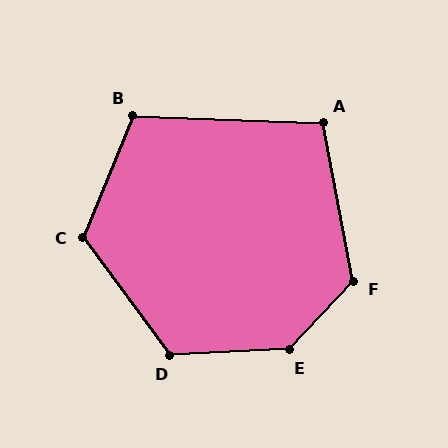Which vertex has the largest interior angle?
E, at approximately 136 degrees.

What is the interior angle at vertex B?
Approximately 110 degrees (obtuse).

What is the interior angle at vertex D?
Approximately 124 degrees (obtuse).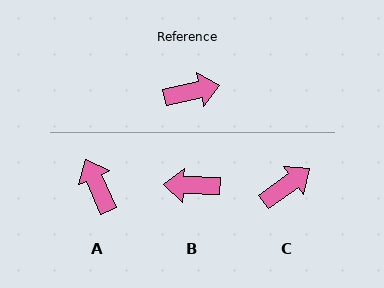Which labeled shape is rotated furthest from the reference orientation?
B, about 166 degrees away.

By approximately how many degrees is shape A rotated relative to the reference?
Approximately 102 degrees counter-clockwise.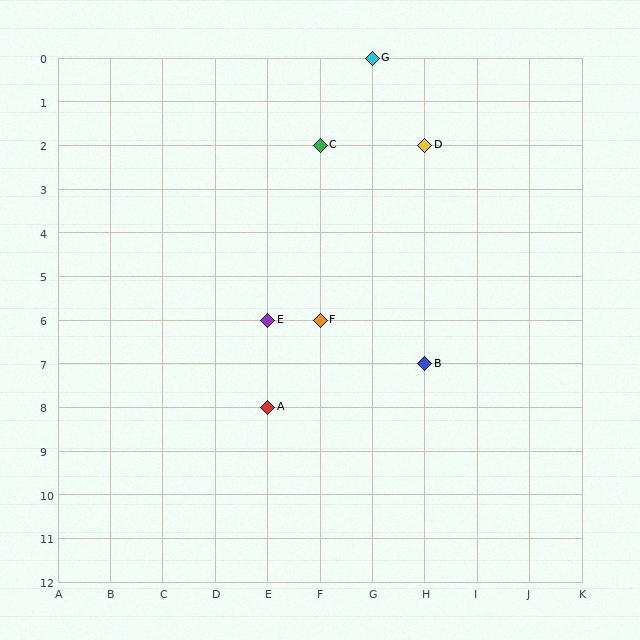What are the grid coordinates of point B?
Point B is at grid coordinates (H, 7).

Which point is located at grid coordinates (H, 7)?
Point B is at (H, 7).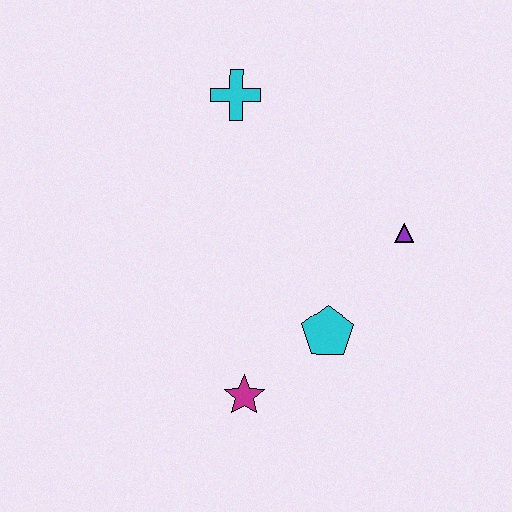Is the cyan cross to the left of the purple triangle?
Yes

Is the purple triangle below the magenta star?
No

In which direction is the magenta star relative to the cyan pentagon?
The magenta star is to the left of the cyan pentagon.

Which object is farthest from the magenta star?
The cyan cross is farthest from the magenta star.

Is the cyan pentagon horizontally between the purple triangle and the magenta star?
Yes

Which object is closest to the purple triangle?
The cyan pentagon is closest to the purple triangle.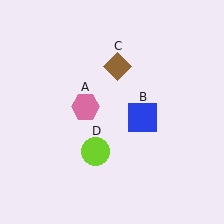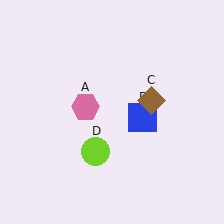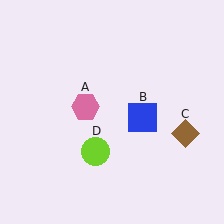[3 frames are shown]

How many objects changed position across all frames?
1 object changed position: brown diamond (object C).